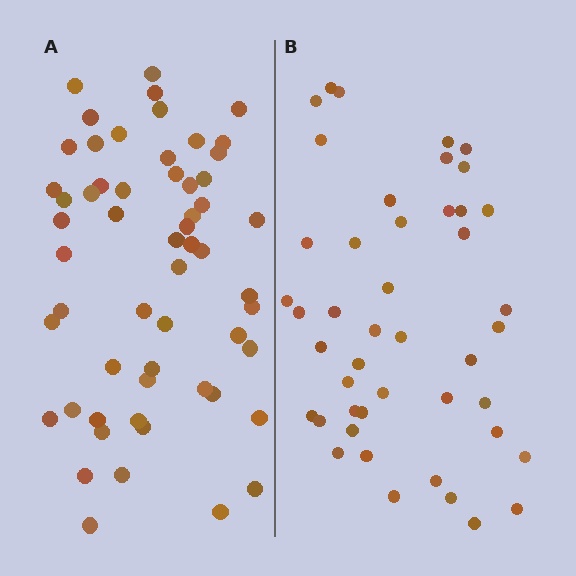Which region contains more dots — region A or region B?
Region A (the left region) has more dots.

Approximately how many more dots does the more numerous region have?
Region A has roughly 12 or so more dots than region B.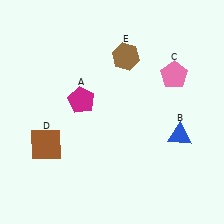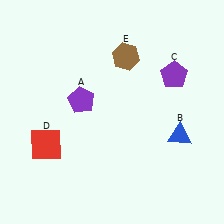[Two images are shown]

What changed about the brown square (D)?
In Image 1, D is brown. In Image 2, it changed to red.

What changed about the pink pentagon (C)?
In Image 1, C is pink. In Image 2, it changed to purple.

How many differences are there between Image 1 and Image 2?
There are 3 differences between the two images.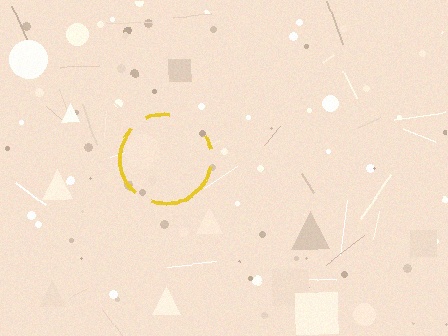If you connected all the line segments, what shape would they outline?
They would outline a circle.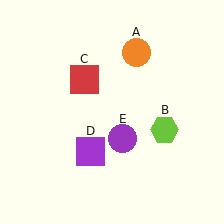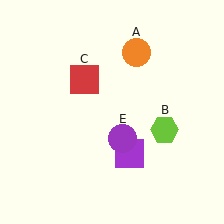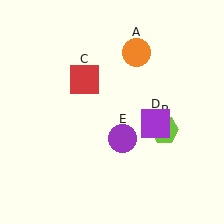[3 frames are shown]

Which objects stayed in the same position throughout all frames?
Orange circle (object A) and lime hexagon (object B) and red square (object C) and purple circle (object E) remained stationary.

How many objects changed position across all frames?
1 object changed position: purple square (object D).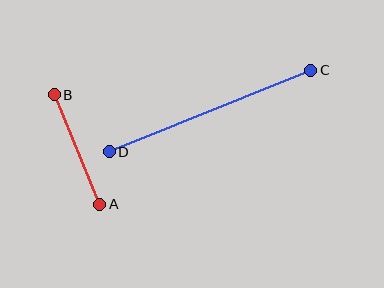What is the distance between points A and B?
The distance is approximately 118 pixels.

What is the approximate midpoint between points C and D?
The midpoint is at approximately (210, 111) pixels.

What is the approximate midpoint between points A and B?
The midpoint is at approximately (77, 149) pixels.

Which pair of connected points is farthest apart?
Points C and D are farthest apart.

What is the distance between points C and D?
The distance is approximately 217 pixels.